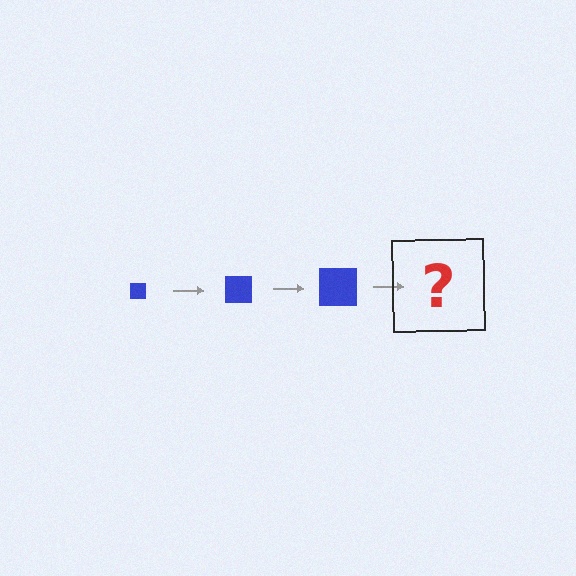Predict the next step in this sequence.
The next step is a blue square, larger than the previous one.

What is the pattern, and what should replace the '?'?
The pattern is that the square gets progressively larger each step. The '?' should be a blue square, larger than the previous one.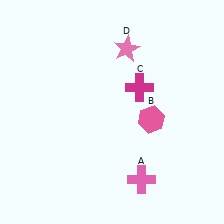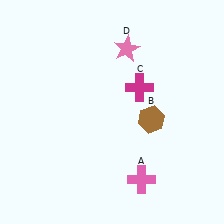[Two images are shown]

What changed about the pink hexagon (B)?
In Image 1, B is pink. In Image 2, it changed to brown.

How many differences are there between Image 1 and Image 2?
There is 1 difference between the two images.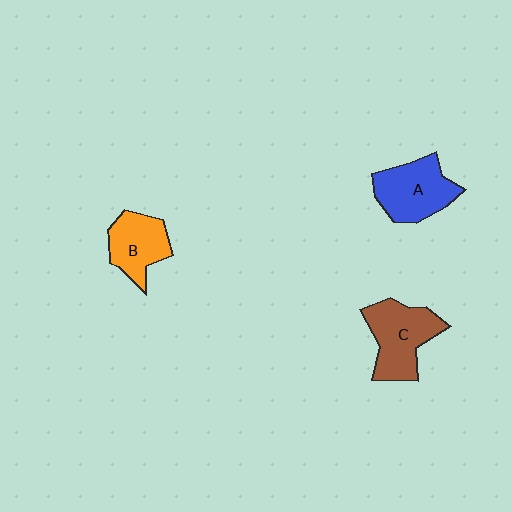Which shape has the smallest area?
Shape B (orange).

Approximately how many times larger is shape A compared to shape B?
Approximately 1.2 times.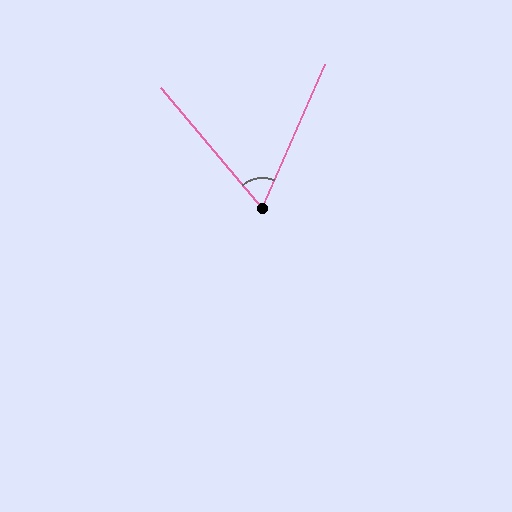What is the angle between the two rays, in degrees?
Approximately 63 degrees.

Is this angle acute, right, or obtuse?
It is acute.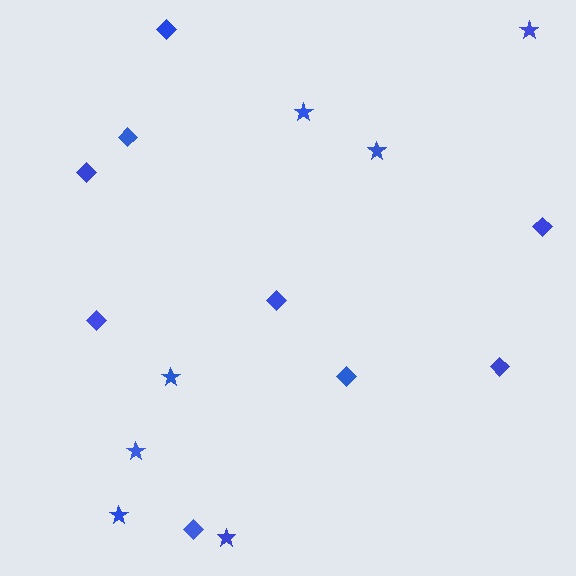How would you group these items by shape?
There are 2 groups: one group of stars (7) and one group of diamonds (9).